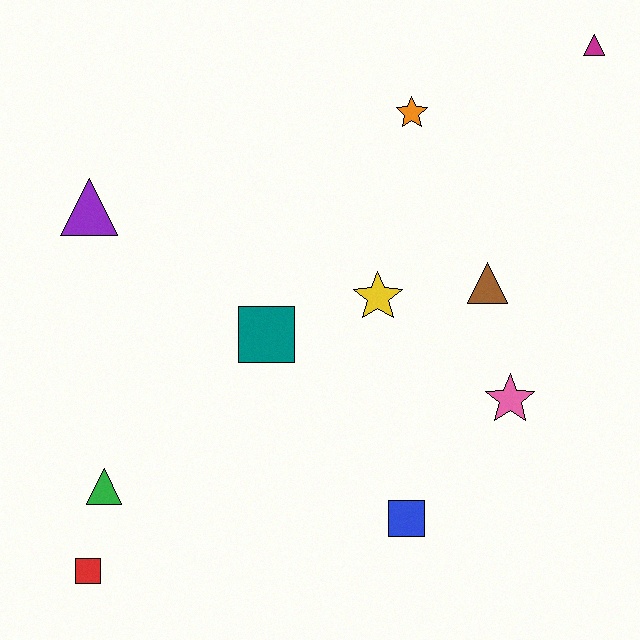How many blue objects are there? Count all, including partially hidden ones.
There is 1 blue object.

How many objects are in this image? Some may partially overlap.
There are 10 objects.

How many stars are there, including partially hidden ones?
There are 3 stars.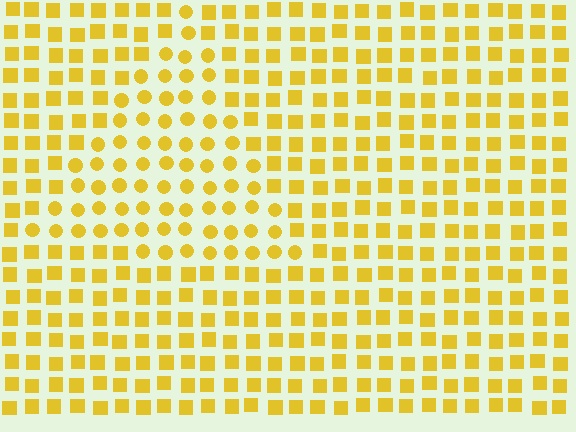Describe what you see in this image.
The image is filled with small yellow elements arranged in a uniform grid. A triangle-shaped region contains circles, while the surrounding area contains squares. The boundary is defined purely by the change in element shape.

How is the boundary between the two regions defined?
The boundary is defined by a change in element shape: circles inside vs. squares outside. All elements share the same color and spacing.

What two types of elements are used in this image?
The image uses circles inside the triangle region and squares outside it.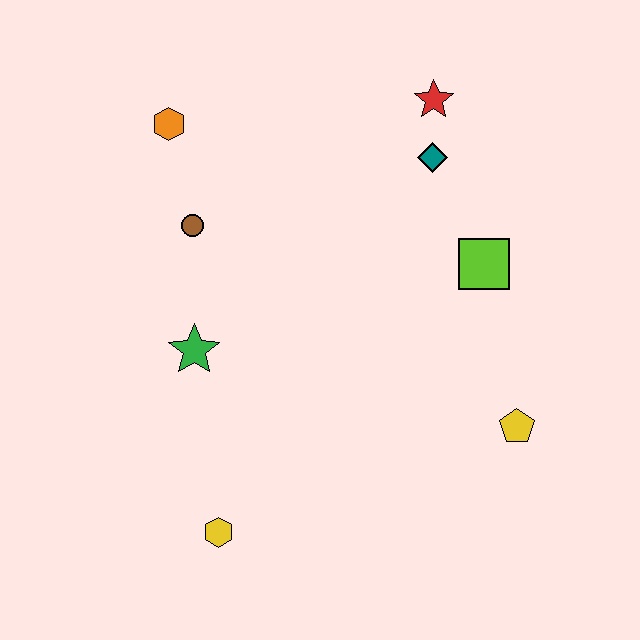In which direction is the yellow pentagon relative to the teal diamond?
The yellow pentagon is below the teal diamond.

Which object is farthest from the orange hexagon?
The yellow pentagon is farthest from the orange hexagon.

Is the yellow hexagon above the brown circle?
No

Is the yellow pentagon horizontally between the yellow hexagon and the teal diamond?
No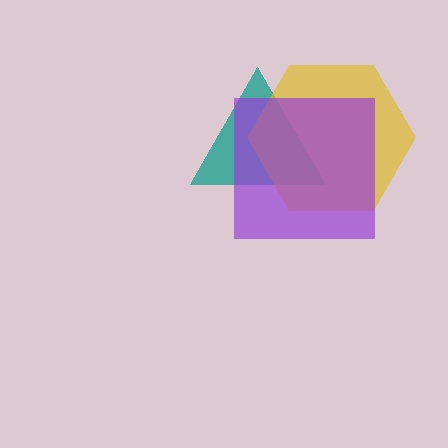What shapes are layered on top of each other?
The layered shapes are: a teal triangle, a yellow hexagon, a purple square.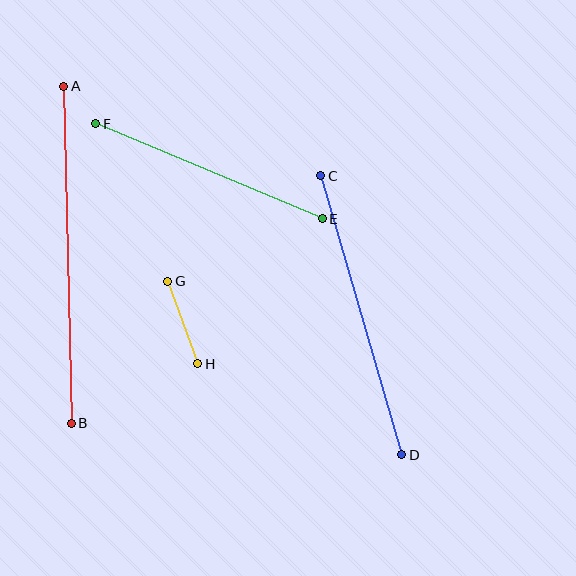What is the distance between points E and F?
The distance is approximately 246 pixels.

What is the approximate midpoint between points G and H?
The midpoint is at approximately (183, 323) pixels.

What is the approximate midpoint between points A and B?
The midpoint is at approximately (67, 255) pixels.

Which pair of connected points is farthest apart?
Points A and B are farthest apart.